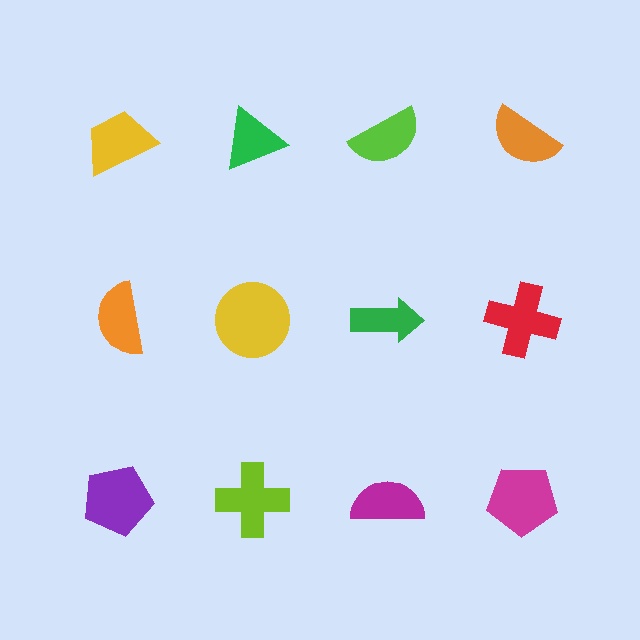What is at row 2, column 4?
A red cross.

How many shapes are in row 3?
4 shapes.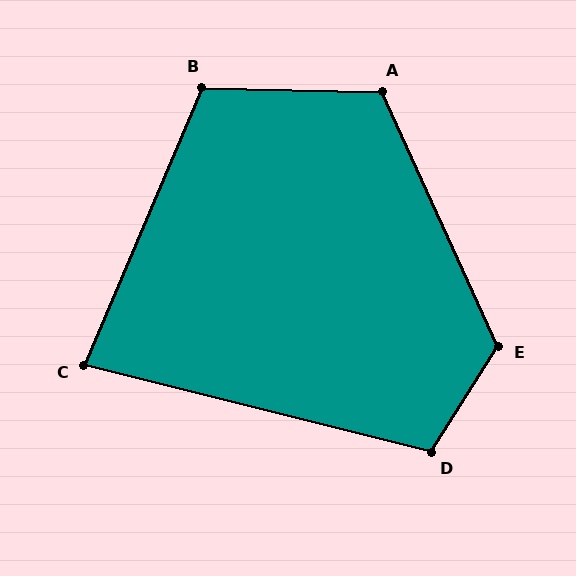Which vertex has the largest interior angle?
E, at approximately 123 degrees.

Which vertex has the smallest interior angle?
C, at approximately 81 degrees.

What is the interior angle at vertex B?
Approximately 112 degrees (obtuse).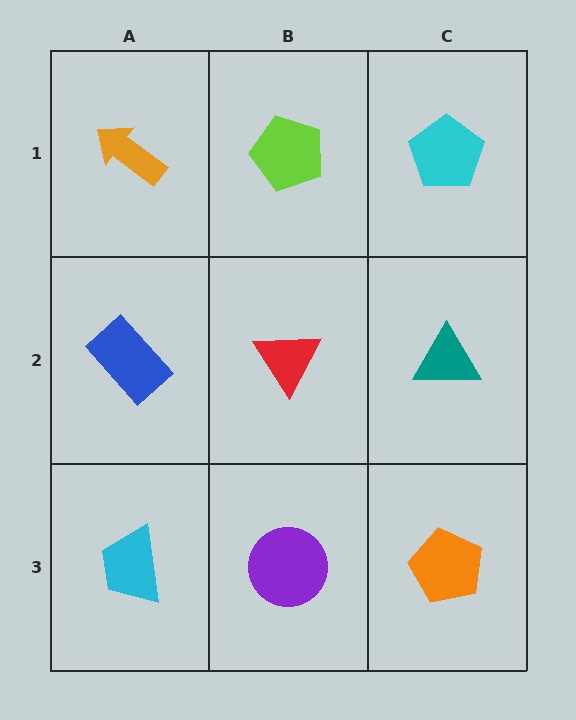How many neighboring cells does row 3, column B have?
3.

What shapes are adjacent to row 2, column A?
An orange arrow (row 1, column A), a cyan trapezoid (row 3, column A), a red triangle (row 2, column B).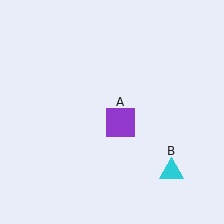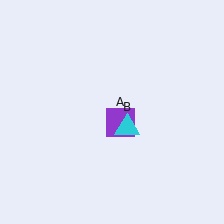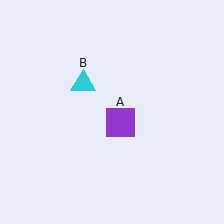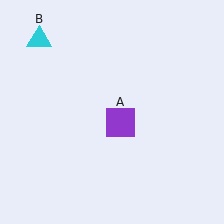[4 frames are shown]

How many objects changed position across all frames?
1 object changed position: cyan triangle (object B).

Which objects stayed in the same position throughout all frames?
Purple square (object A) remained stationary.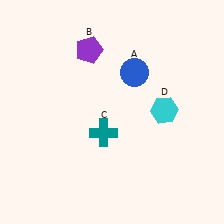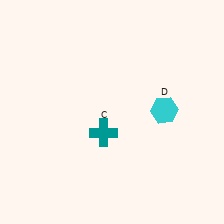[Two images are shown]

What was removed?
The purple pentagon (B), the blue circle (A) were removed in Image 2.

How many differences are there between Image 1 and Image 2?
There are 2 differences between the two images.